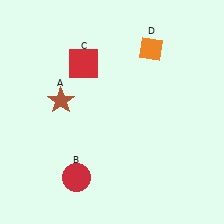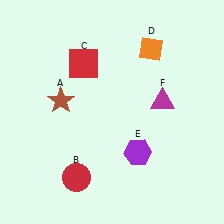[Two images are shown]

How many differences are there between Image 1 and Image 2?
There are 2 differences between the two images.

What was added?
A purple hexagon (E), a magenta triangle (F) were added in Image 2.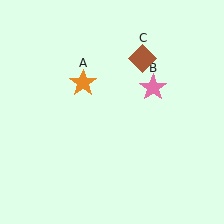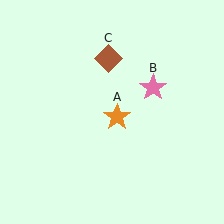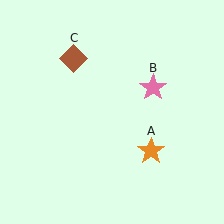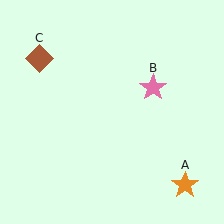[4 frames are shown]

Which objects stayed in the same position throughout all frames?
Pink star (object B) remained stationary.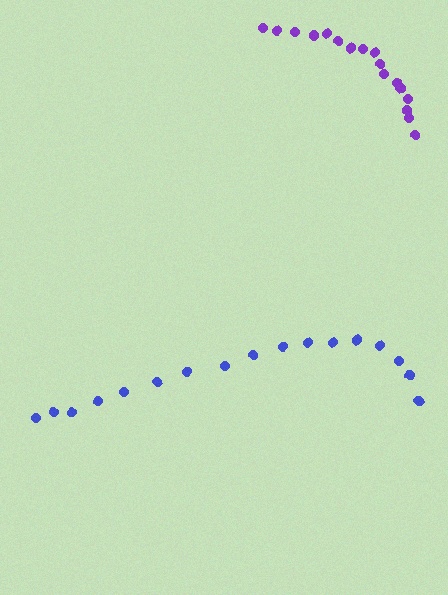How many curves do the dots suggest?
There are 2 distinct paths.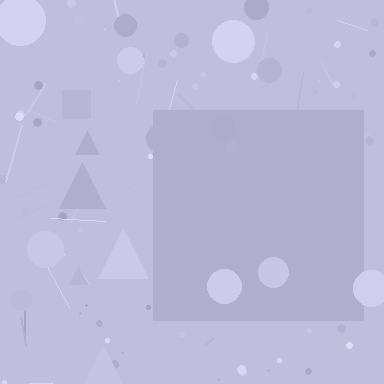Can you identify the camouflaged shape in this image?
The camouflaged shape is a square.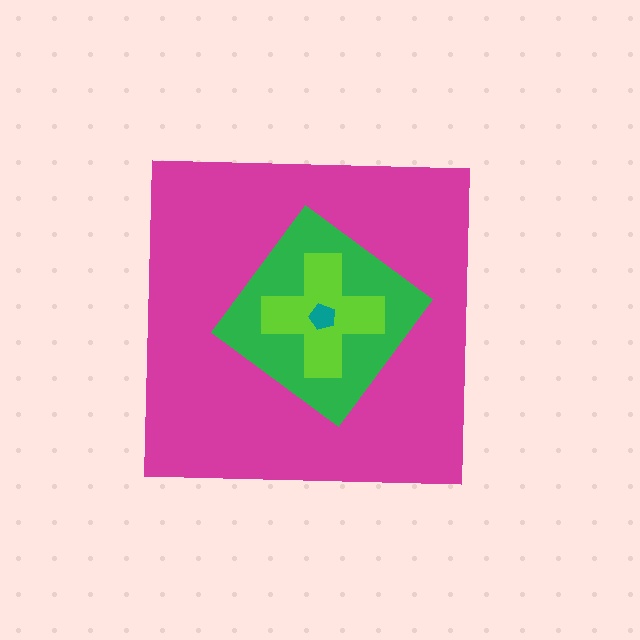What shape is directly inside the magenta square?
The green diamond.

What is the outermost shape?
The magenta square.